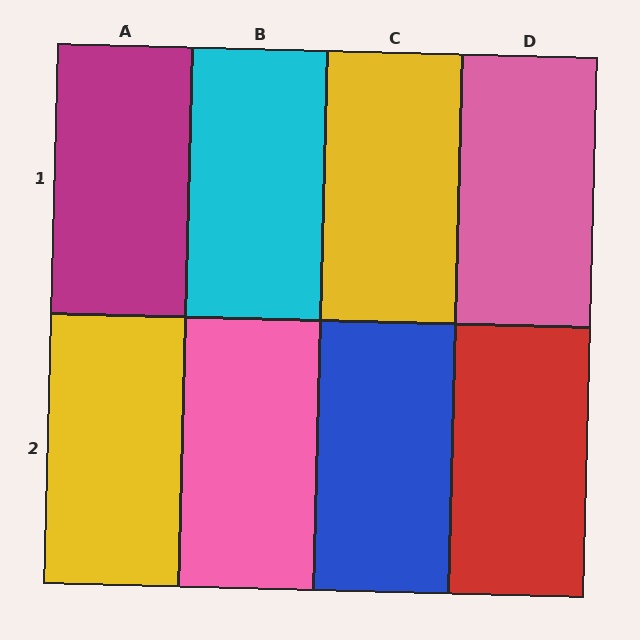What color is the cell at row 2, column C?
Blue.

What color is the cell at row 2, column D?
Red.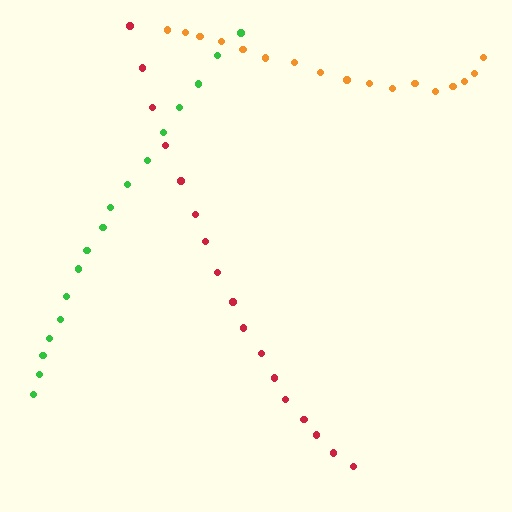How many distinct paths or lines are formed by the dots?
There are 3 distinct paths.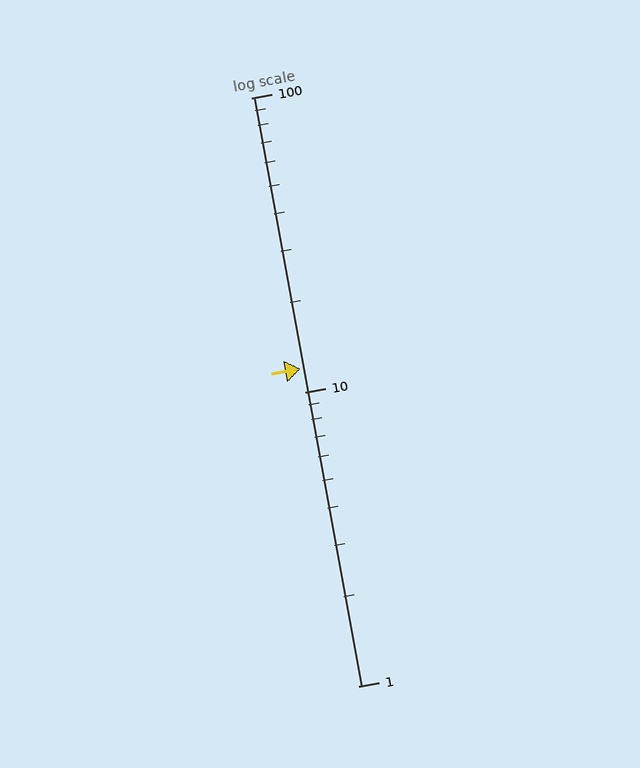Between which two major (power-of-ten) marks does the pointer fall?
The pointer is between 10 and 100.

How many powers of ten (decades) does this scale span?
The scale spans 2 decades, from 1 to 100.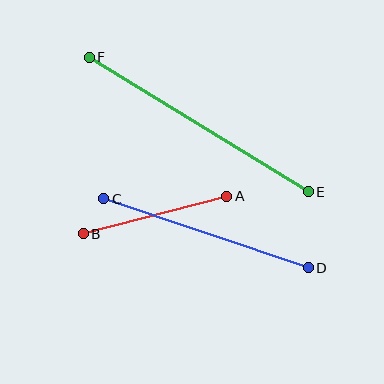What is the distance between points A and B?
The distance is approximately 148 pixels.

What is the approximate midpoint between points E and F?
The midpoint is at approximately (199, 125) pixels.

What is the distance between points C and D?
The distance is approximately 216 pixels.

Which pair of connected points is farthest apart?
Points E and F are farthest apart.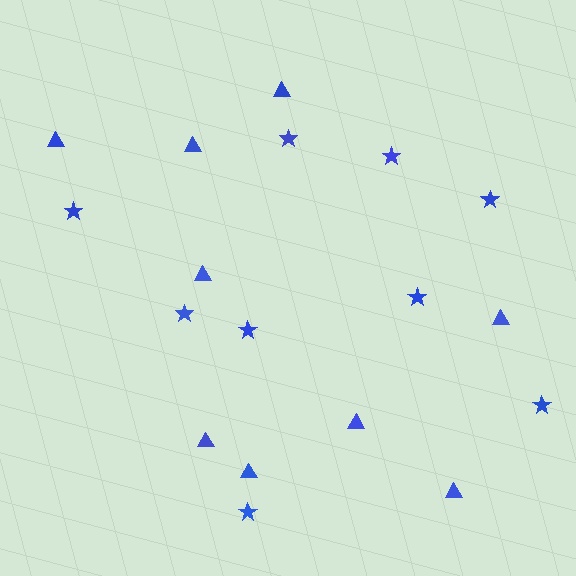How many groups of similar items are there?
There are 2 groups: one group of triangles (9) and one group of stars (9).